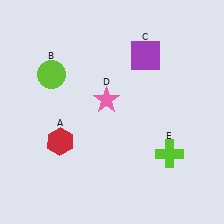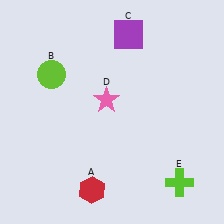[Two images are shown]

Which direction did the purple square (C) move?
The purple square (C) moved up.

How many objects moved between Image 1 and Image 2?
3 objects moved between the two images.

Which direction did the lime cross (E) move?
The lime cross (E) moved down.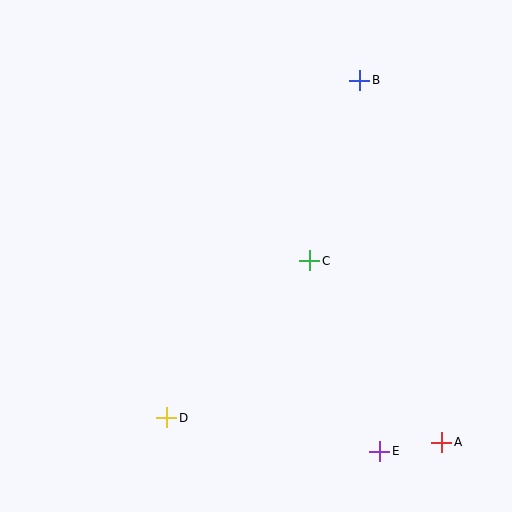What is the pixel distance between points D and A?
The distance between D and A is 276 pixels.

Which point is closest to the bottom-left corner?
Point D is closest to the bottom-left corner.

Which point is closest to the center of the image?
Point C at (310, 261) is closest to the center.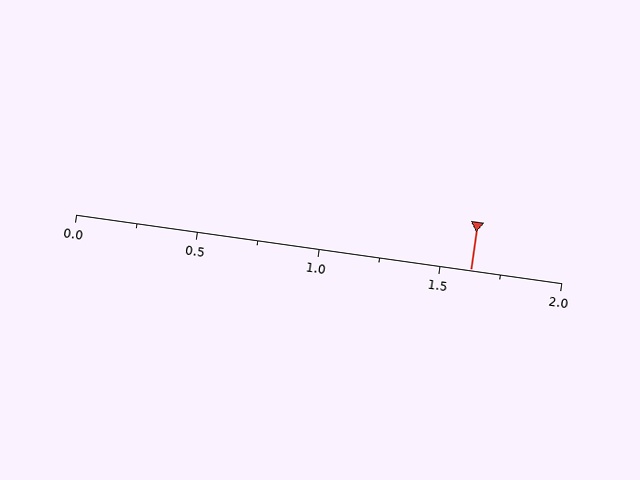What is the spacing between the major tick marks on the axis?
The major ticks are spaced 0.5 apart.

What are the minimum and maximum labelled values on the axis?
The axis runs from 0.0 to 2.0.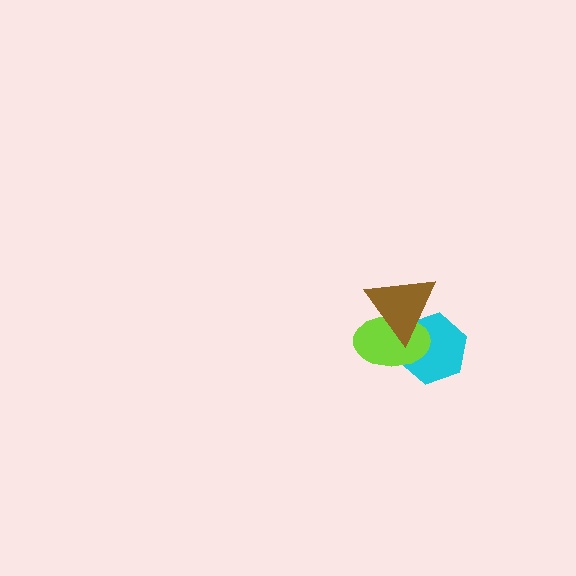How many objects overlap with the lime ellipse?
2 objects overlap with the lime ellipse.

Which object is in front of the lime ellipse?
The brown triangle is in front of the lime ellipse.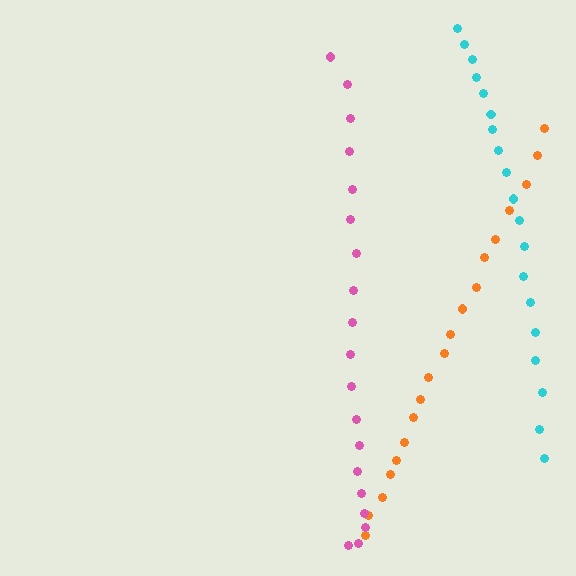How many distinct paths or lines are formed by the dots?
There are 3 distinct paths.